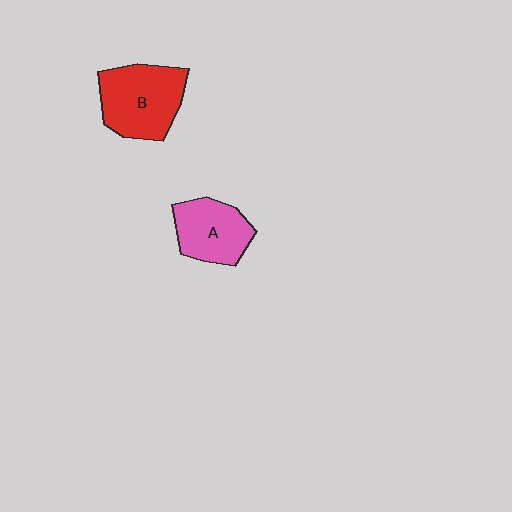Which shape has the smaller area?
Shape A (pink).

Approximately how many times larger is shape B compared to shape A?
Approximately 1.3 times.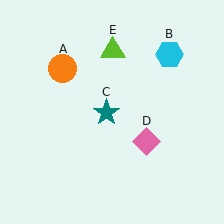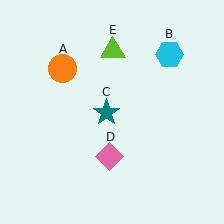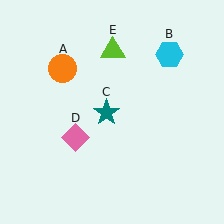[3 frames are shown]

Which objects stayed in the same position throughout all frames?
Orange circle (object A) and cyan hexagon (object B) and teal star (object C) and lime triangle (object E) remained stationary.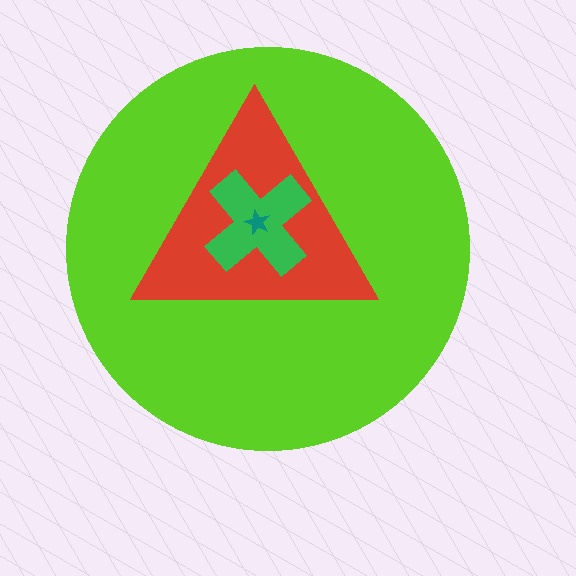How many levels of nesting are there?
4.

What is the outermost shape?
The lime circle.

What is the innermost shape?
The teal star.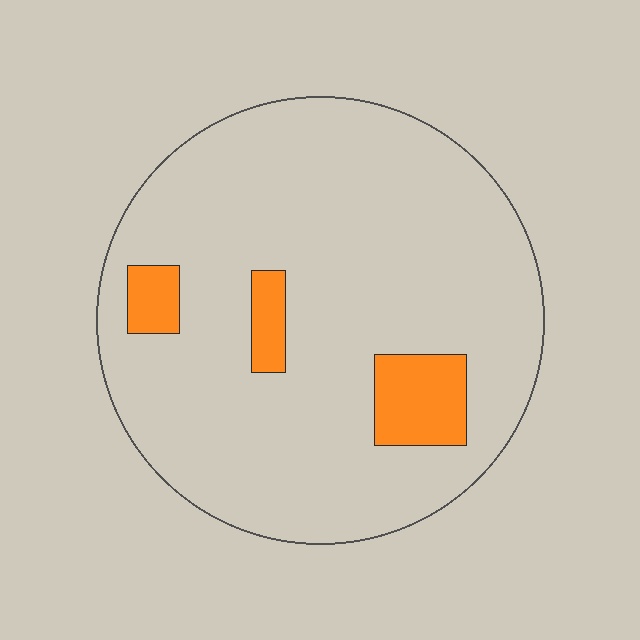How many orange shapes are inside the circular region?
3.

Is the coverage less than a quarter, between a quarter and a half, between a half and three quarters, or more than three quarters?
Less than a quarter.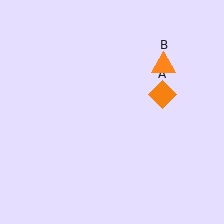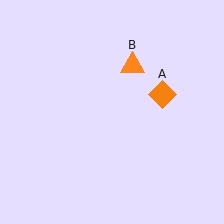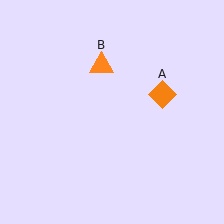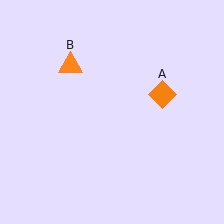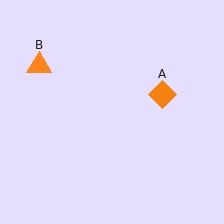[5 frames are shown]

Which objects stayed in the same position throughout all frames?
Orange diamond (object A) remained stationary.